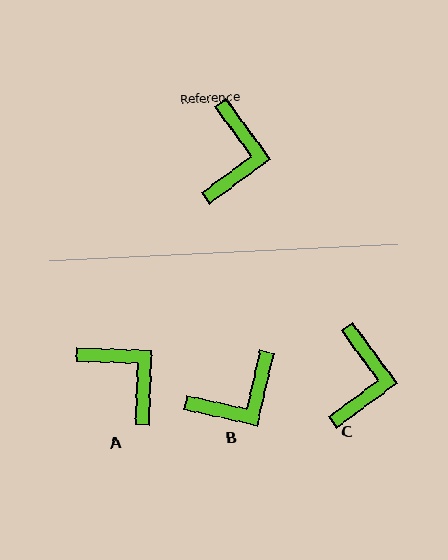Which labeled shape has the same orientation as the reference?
C.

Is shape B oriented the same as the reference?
No, it is off by about 49 degrees.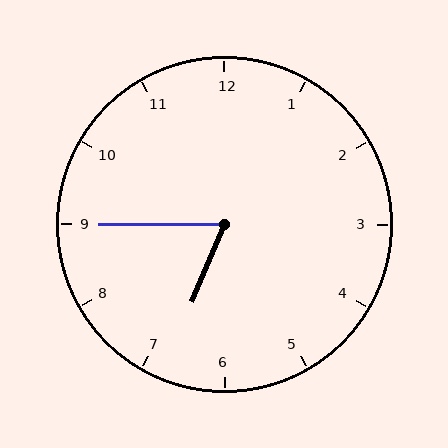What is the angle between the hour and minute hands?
Approximately 68 degrees.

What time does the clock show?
6:45.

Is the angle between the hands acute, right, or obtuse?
It is acute.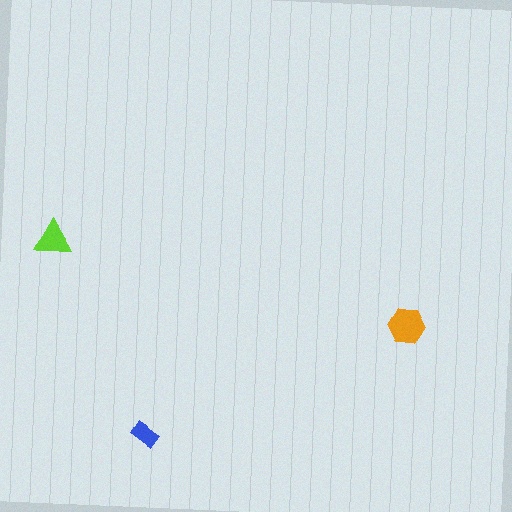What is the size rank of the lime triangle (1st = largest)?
2nd.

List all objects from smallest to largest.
The blue rectangle, the lime triangle, the orange hexagon.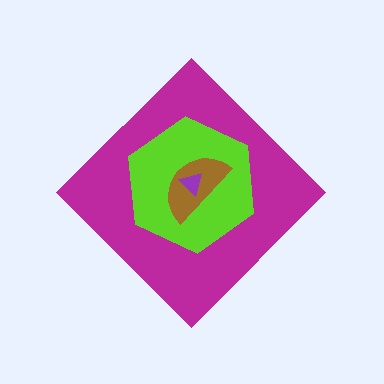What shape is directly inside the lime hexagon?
The brown semicircle.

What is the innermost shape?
The purple triangle.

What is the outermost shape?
The magenta diamond.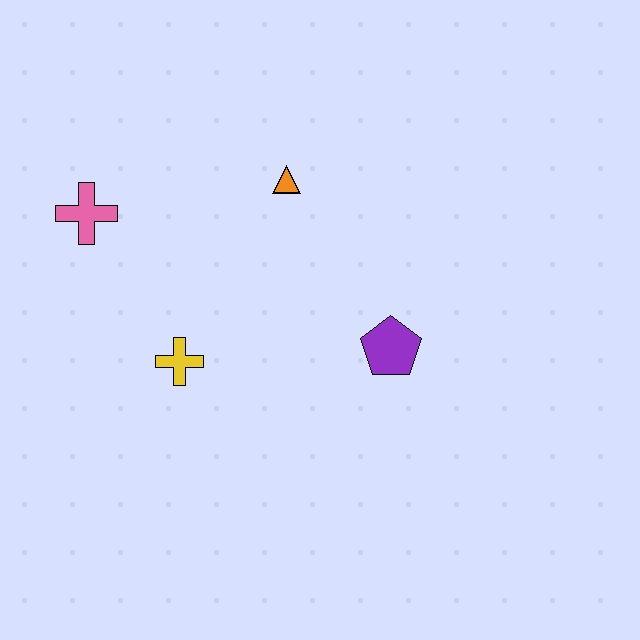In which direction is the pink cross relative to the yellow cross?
The pink cross is above the yellow cross.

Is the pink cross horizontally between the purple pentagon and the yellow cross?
No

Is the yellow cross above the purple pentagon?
No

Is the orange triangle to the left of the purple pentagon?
Yes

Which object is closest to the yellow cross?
The pink cross is closest to the yellow cross.